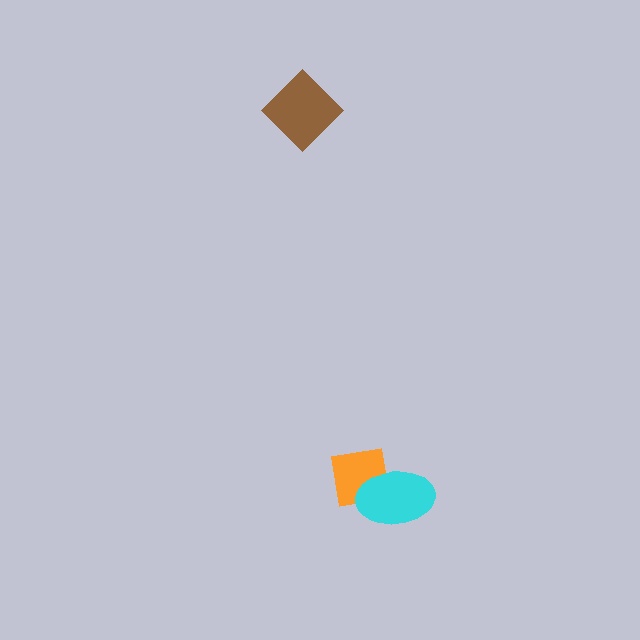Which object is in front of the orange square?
The cyan ellipse is in front of the orange square.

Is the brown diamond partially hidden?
No, no other shape covers it.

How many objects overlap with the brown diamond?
0 objects overlap with the brown diamond.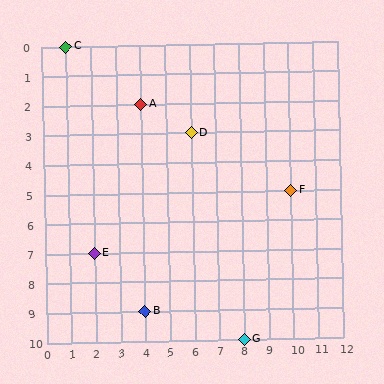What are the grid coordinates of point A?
Point A is at grid coordinates (4, 2).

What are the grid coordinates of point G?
Point G is at grid coordinates (8, 10).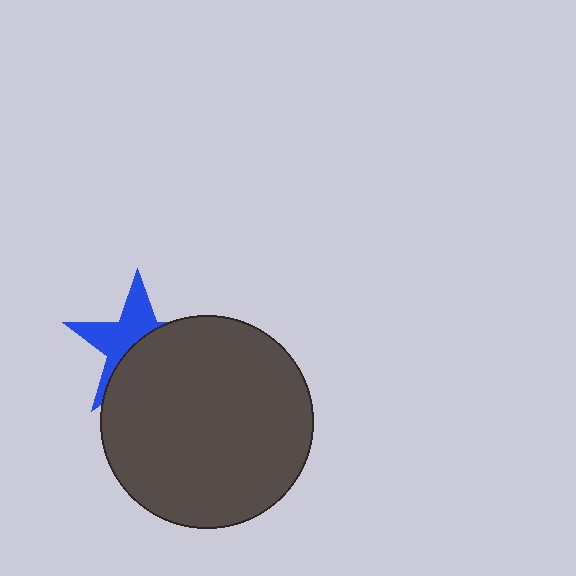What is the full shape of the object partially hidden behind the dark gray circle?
The partially hidden object is a blue star.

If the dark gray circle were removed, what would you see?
You would see the complete blue star.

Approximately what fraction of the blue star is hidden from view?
Roughly 53% of the blue star is hidden behind the dark gray circle.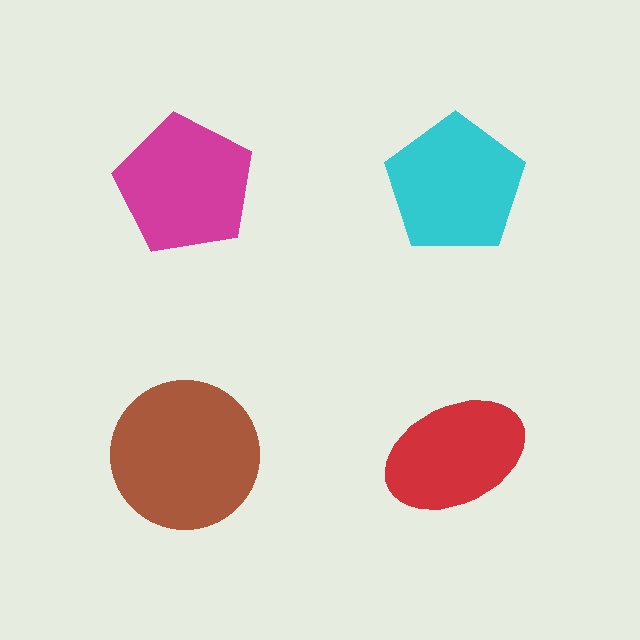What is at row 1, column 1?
A magenta pentagon.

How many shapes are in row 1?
2 shapes.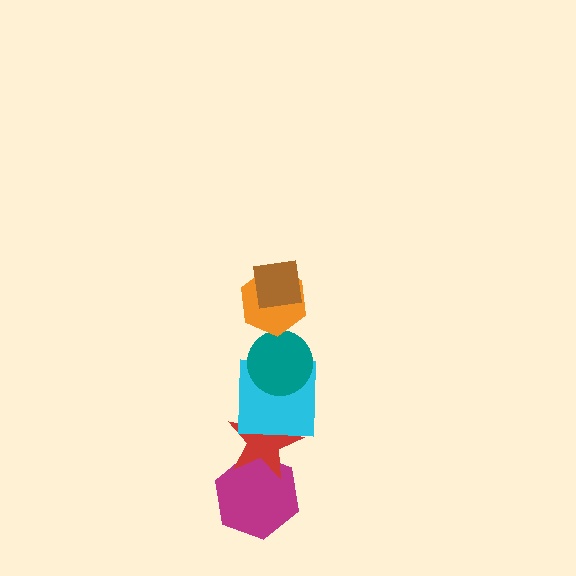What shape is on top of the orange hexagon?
The brown square is on top of the orange hexagon.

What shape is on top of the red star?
The cyan square is on top of the red star.